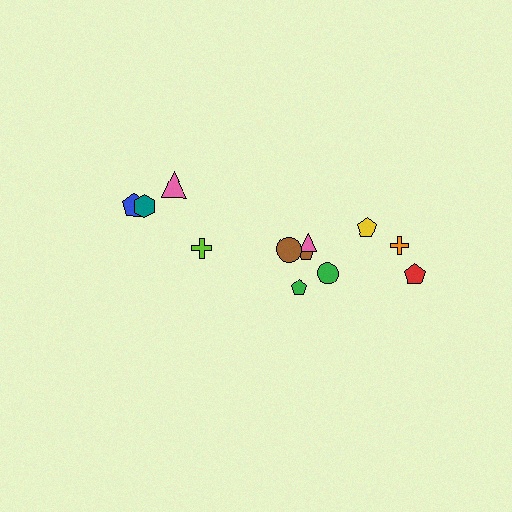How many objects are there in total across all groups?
There are 12 objects.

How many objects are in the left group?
There are 4 objects.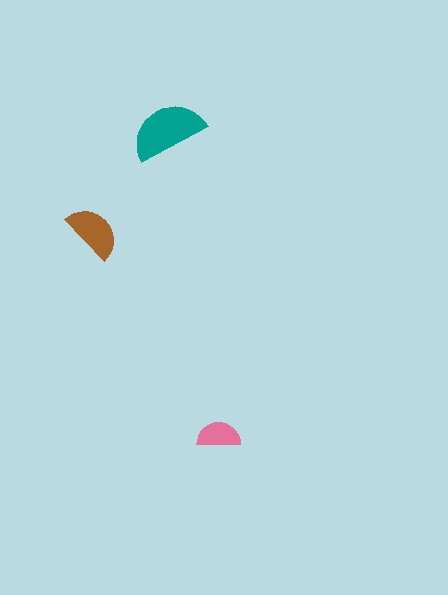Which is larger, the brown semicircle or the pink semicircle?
The brown one.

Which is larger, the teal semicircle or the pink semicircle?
The teal one.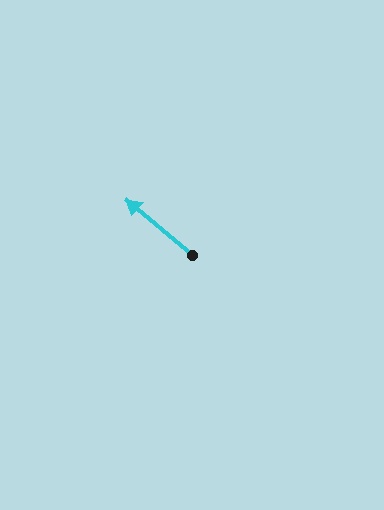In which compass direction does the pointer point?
Northwest.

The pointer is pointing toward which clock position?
Roughly 10 o'clock.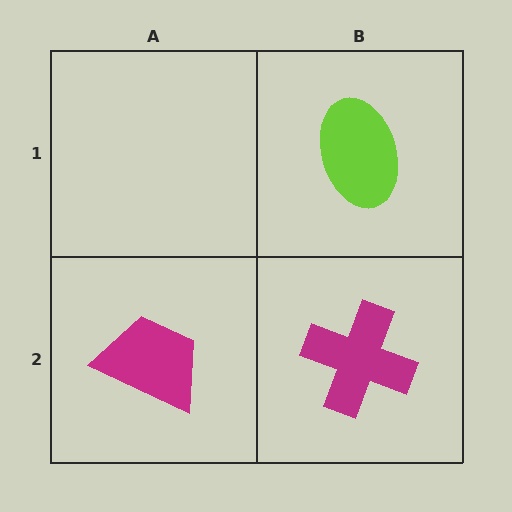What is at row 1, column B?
A lime ellipse.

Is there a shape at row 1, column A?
No, that cell is empty.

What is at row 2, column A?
A magenta trapezoid.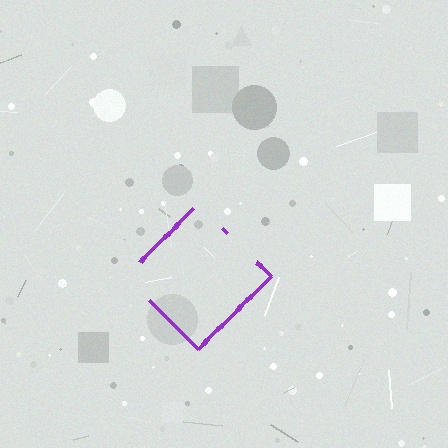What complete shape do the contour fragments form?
The contour fragments form a diamond.